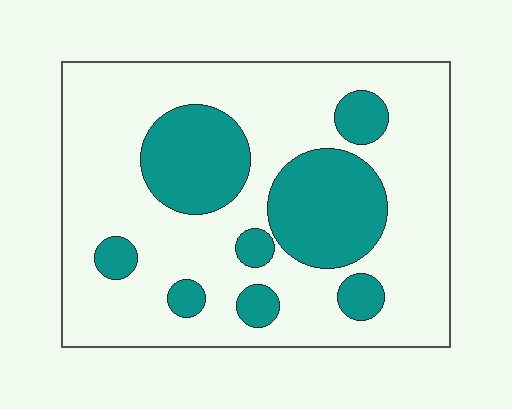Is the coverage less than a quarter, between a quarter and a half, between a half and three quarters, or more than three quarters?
Between a quarter and a half.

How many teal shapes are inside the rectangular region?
8.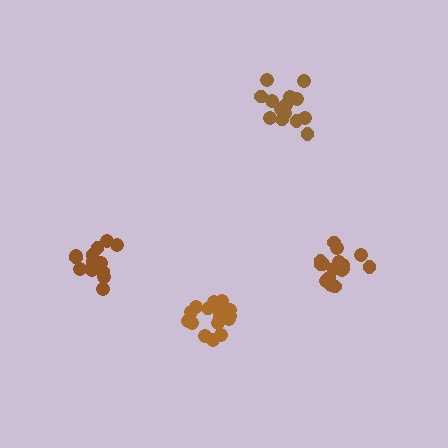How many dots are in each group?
Group 1: 14 dots, Group 2: 15 dots, Group 3: 18 dots, Group 4: 16 dots (63 total).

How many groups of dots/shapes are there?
There are 4 groups.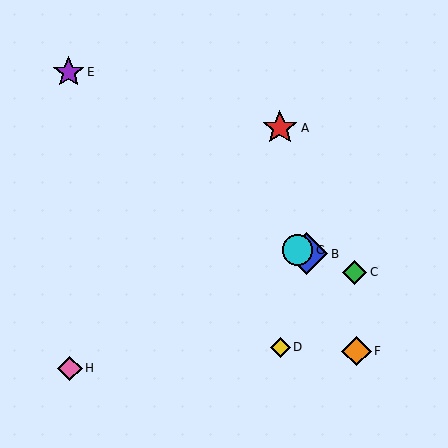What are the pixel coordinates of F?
Object F is at (357, 351).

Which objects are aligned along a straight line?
Objects B, C, G are aligned along a straight line.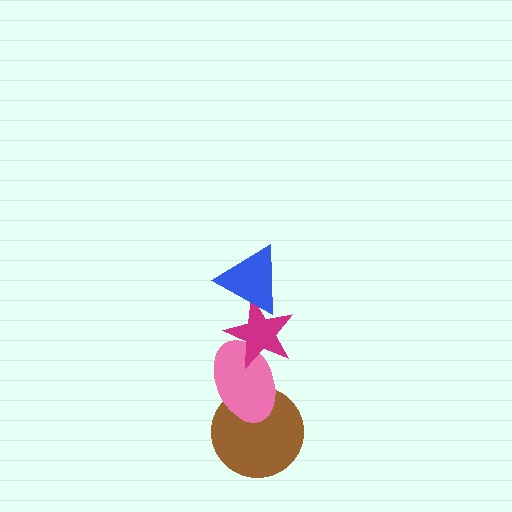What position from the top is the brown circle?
The brown circle is 4th from the top.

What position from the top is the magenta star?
The magenta star is 2nd from the top.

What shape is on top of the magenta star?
The blue triangle is on top of the magenta star.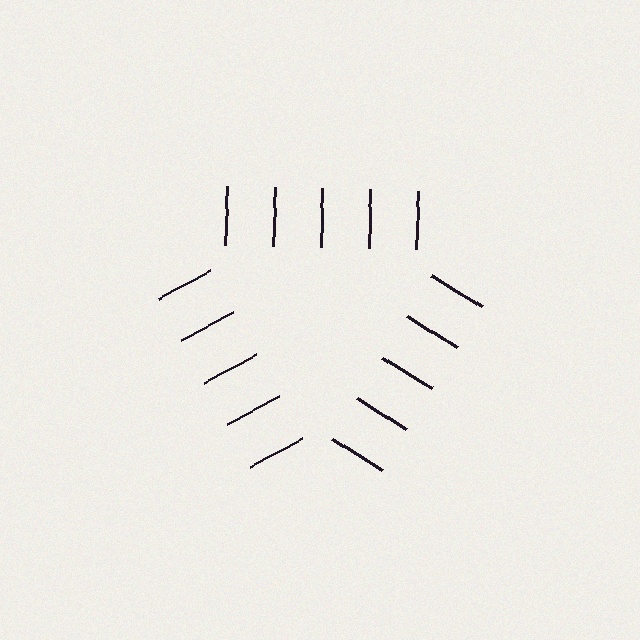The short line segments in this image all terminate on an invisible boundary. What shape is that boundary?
An illusory triangle — the line segments terminate on its edges but no continuous stroke is drawn.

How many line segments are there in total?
15 — 5 along each of the 3 edges.